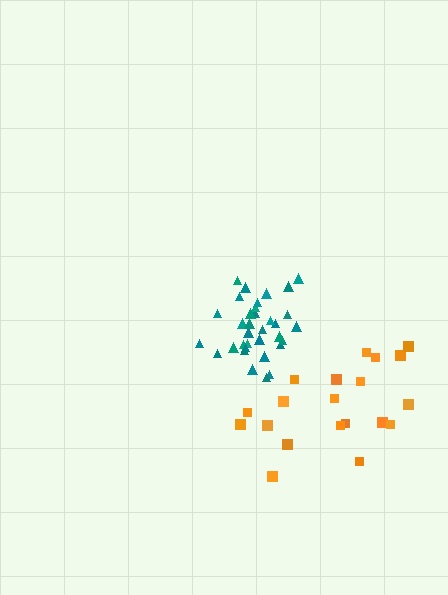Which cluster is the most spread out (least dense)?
Orange.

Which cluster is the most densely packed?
Teal.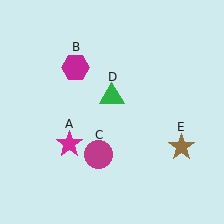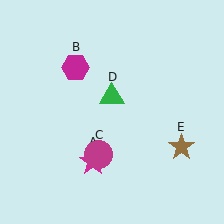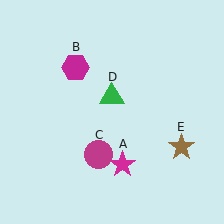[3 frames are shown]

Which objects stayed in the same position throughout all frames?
Magenta hexagon (object B) and magenta circle (object C) and green triangle (object D) and brown star (object E) remained stationary.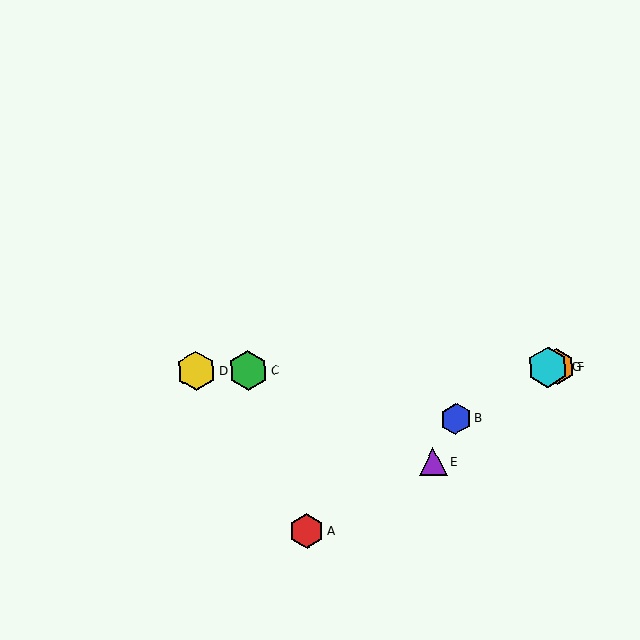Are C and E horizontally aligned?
No, C is at y≈371 and E is at y≈462.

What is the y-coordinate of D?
Object D is at y≈371.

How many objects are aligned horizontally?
4 objects (C, D, F, G) are aligned horizontally.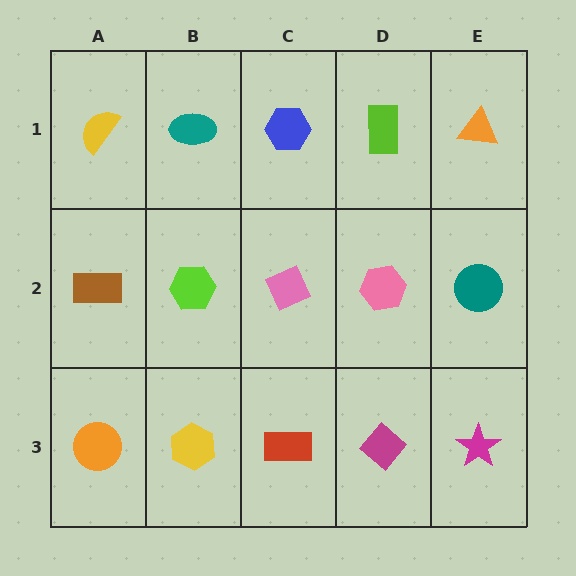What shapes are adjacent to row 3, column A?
A brown rectangle (row 2, column A), a yellow hexagon (row 3, column B).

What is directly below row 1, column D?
A pink hexagon.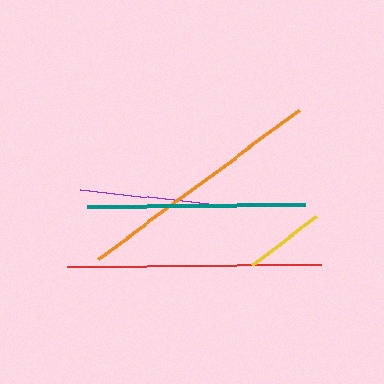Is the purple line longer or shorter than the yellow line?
The purple line is longer than the yellow line.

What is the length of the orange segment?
The orange segment is approximately 250 pixels long.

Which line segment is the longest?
The red line is the longest at approximately 254 pixels.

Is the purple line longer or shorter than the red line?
The red line is longer than the purple line.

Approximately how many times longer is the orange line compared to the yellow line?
The orange line is approximately 3.1 times the length of the yellow line.